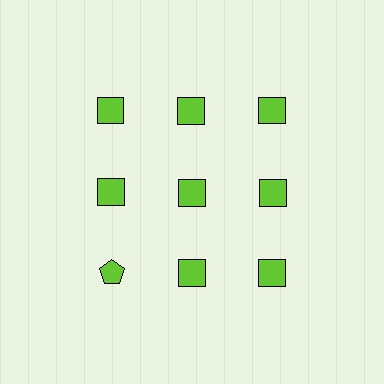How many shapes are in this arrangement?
There are 9 shapes arranged in a grid pattern.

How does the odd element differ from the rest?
It has a different shape: pentagon instead of square.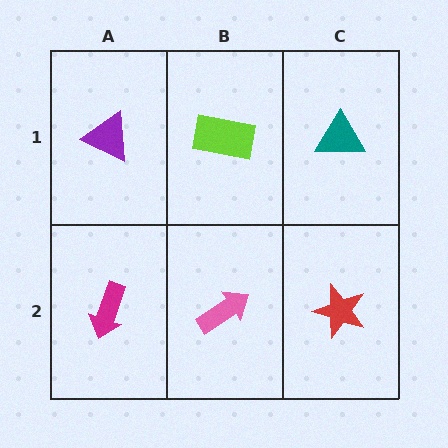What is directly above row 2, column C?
A teal triangle.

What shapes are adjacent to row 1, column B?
A pink arrow (row 2, column B), a purple triangle (row 1, column A), a teal triangle (row 1, column C).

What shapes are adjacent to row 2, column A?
A purple triangle (row 1, column A), a pink arrow (row 2, column B).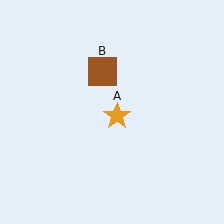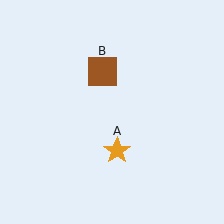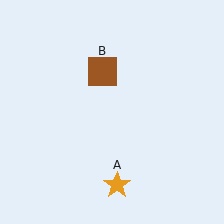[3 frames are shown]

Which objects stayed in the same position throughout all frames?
Brown square (object B) remained stationary.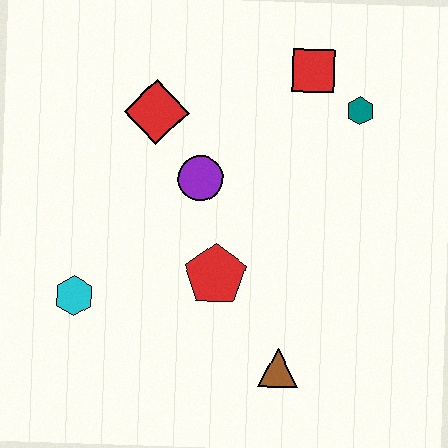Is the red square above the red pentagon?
Yes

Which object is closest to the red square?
The teal hexagon is closest to the red square.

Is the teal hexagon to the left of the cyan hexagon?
No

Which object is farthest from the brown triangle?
The red square is farthest from the brown triangle.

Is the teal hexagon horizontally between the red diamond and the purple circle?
No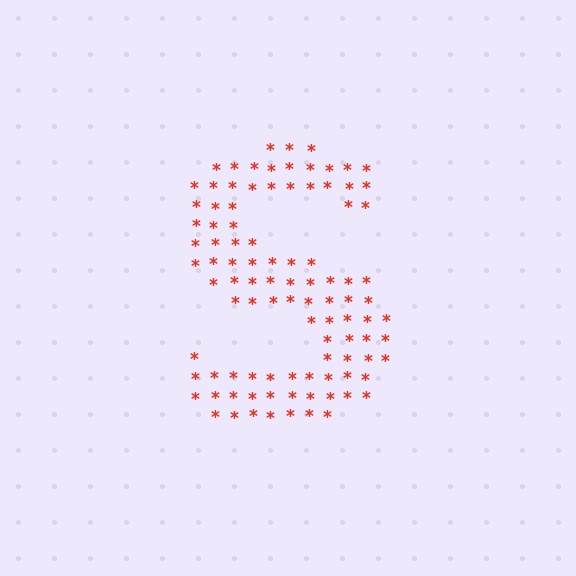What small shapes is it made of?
It is made of small asterisks.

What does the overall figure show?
The overall figure shows the letter S.